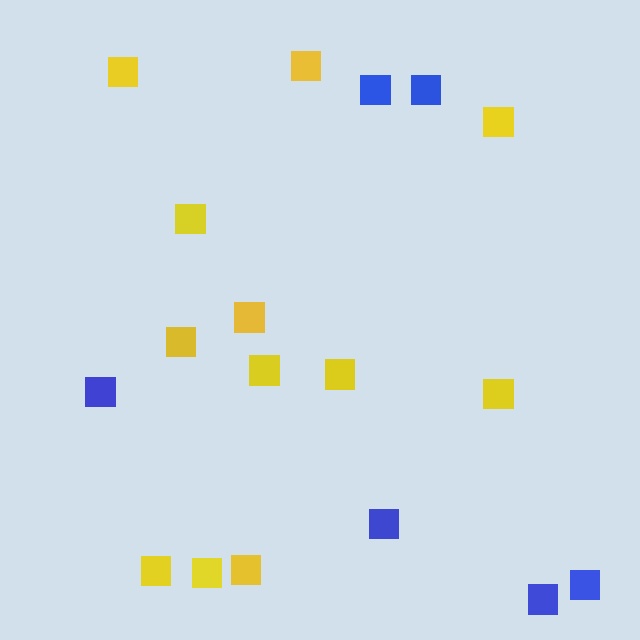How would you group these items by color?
There are 2 groups: one group of yellow squares (12) and one group of blue squares (6).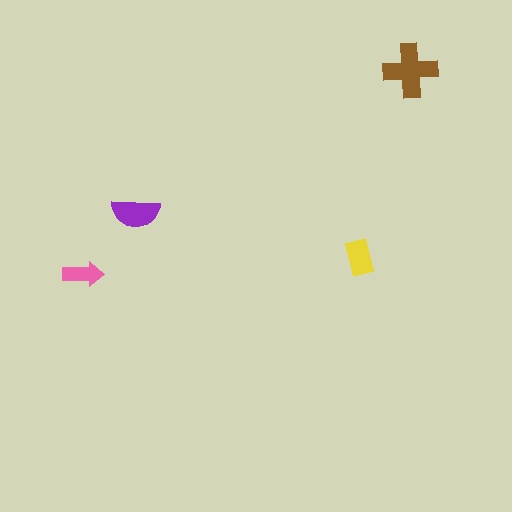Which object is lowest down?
The pink arrow is bottommost.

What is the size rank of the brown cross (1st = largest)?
1st.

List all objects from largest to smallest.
The brown cross, the purple semicircle, the yellow rectangle, the pink arrow.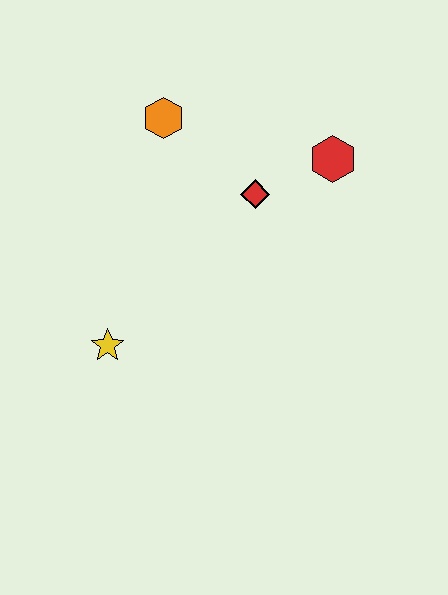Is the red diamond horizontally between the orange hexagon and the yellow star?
No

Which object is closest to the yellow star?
The red diamond is closest to the yellow star.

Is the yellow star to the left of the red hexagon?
Yes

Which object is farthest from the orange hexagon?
The yellow star is farthest from the orange hexagon.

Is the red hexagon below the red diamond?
No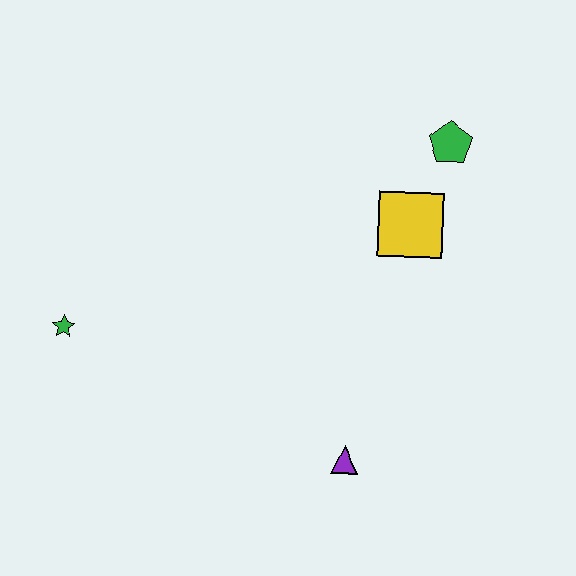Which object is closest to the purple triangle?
The yellow square is closest to the purple triangle.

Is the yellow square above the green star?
Yes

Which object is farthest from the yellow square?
The green star is farthest from the yellow square.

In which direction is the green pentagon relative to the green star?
The green pentagon is to the right of the green star.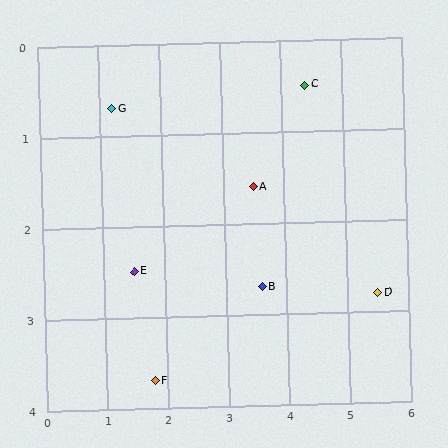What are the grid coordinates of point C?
Point C is at approximately (4.4, 0.5).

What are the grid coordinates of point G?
Point G is at approximately (1.2, 0.7).